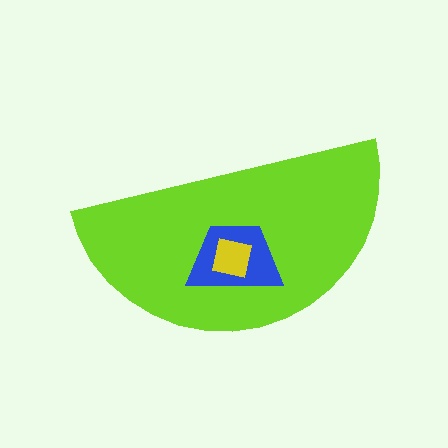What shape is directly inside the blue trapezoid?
The yellow square.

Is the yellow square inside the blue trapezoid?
Yes.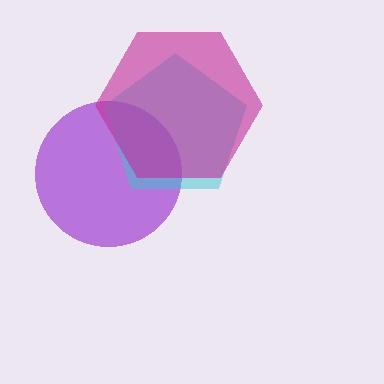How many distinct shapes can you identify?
There are 3 distinct shapes: a purple circle, a cyan pentagon, a magenta hexagon.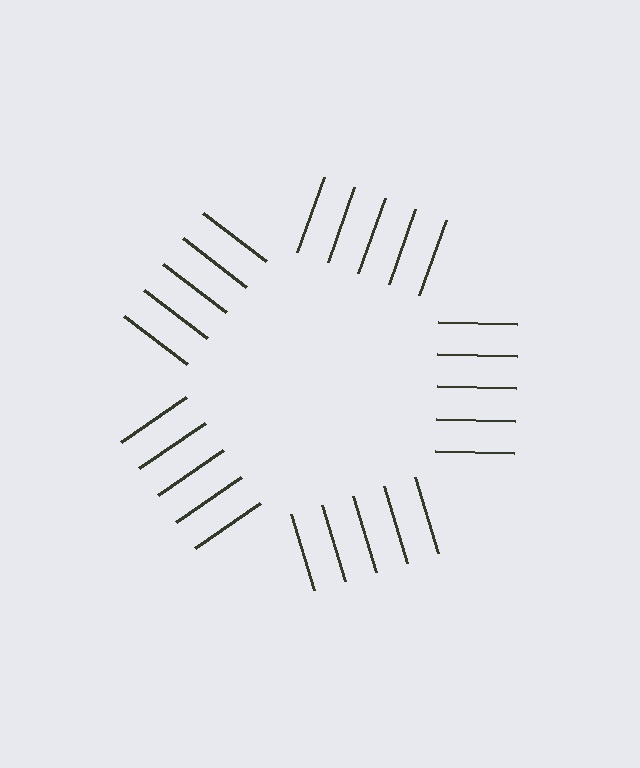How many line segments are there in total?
25 — 5 along each of the 5 edges.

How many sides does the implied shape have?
5 sides — the line-ends trace a pentagon.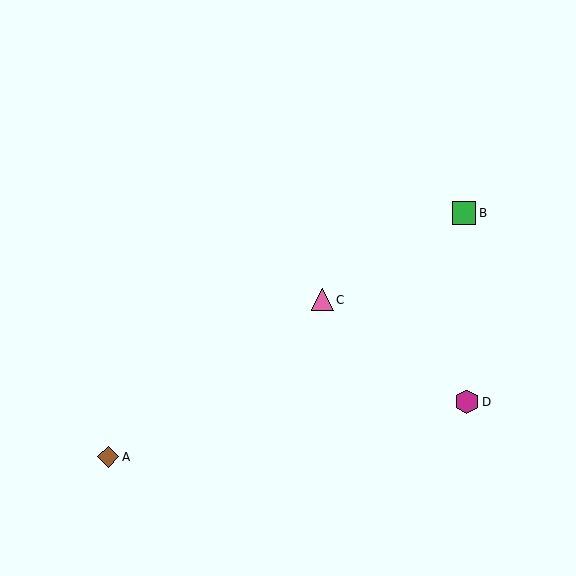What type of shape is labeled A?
Shape A is a brown diamond.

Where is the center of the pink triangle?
The center of the pink triangle is at (323, 300).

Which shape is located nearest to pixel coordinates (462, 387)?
The magenta hexagon (labeled D) at (467, 402) is nearest to that location.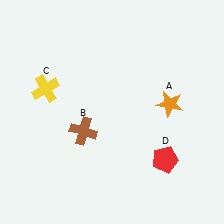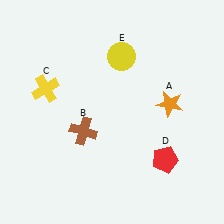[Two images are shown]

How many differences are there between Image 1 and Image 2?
There is 1 difference between the two images.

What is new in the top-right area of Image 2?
A yellow circle (E) was added in the top-right area of Image 2.